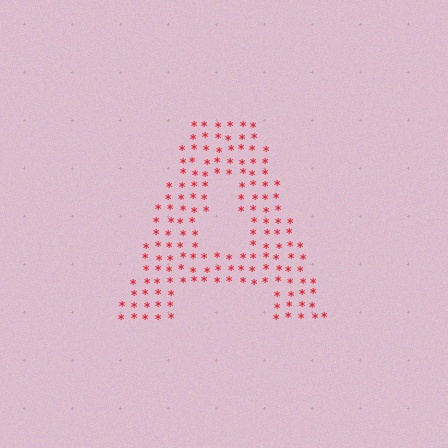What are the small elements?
The small elements are asterisks.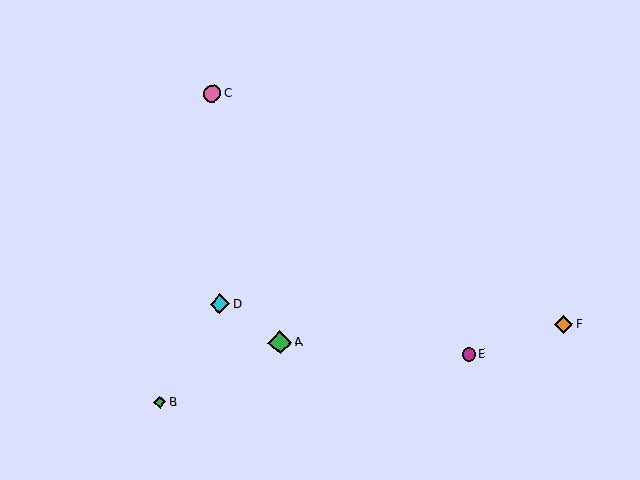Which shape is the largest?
The green diamond (labeled A) is the largest.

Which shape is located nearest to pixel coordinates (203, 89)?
The pink circle (labeled C) at (212, 93) is nearest to that location.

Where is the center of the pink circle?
The center of the pink circle is at (212, 93).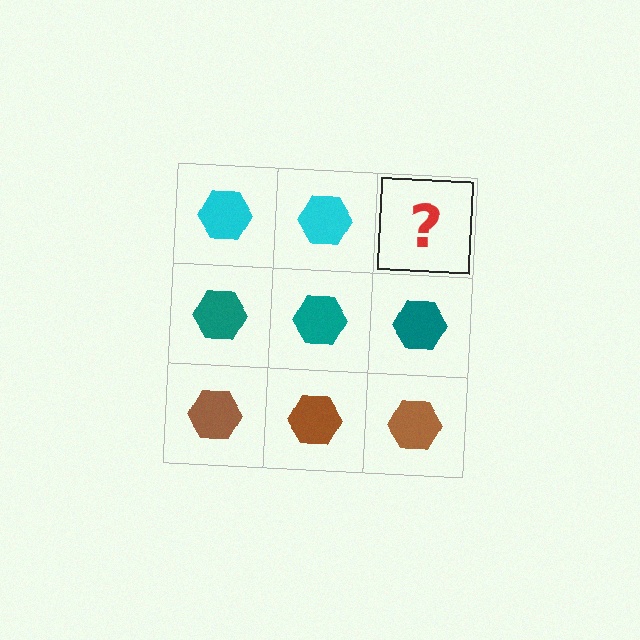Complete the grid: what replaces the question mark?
The question mark should be replaced with a cyan hexagon.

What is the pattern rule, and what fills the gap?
The rule is that each row has a consistent color. The gap should be filled with a cyan hexagon.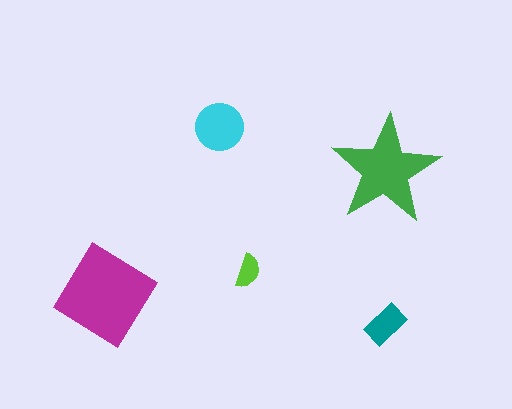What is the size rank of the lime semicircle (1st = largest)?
5th.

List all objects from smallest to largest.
The lime semicircle, the teal rectangle, the cyan circle, the green star, the magenta diamond.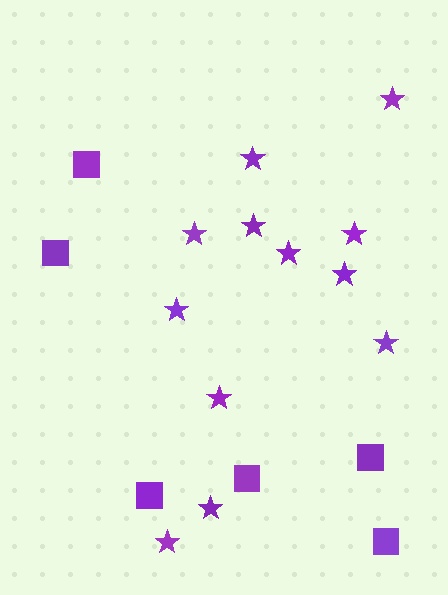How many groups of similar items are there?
There are 2 groups: one group of squares (6) and one group of stars (12).